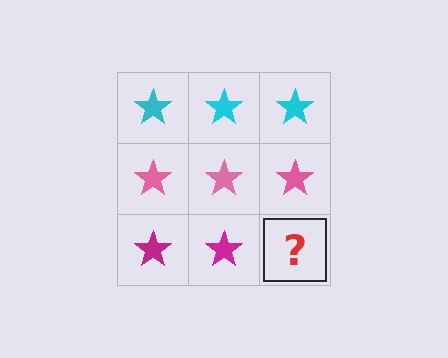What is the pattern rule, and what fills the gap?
The rule is that each row has a consistent color. The gap should be filled with a magenta star.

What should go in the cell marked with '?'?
The missing cell should contain a magenta star.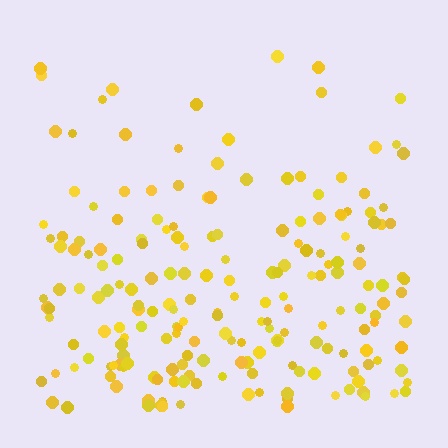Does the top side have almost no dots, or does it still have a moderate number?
Still a moderate number, just noticeably fewer than the bottom.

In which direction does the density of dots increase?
From top to bottom, with the bottom side densest.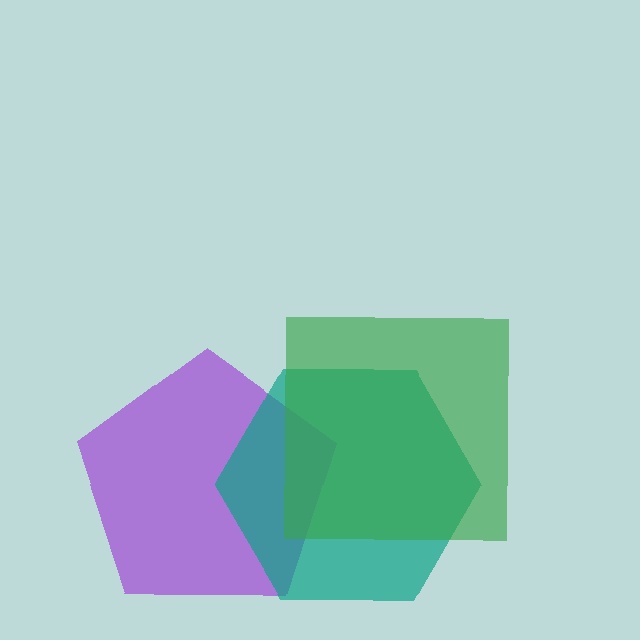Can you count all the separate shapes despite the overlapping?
Yes, there are 3 separate shapes.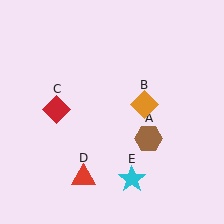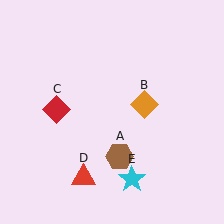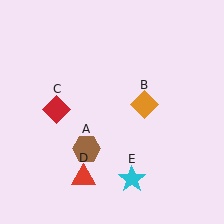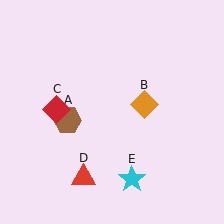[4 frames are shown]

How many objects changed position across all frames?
1 object changed position: brown hexagon (object A).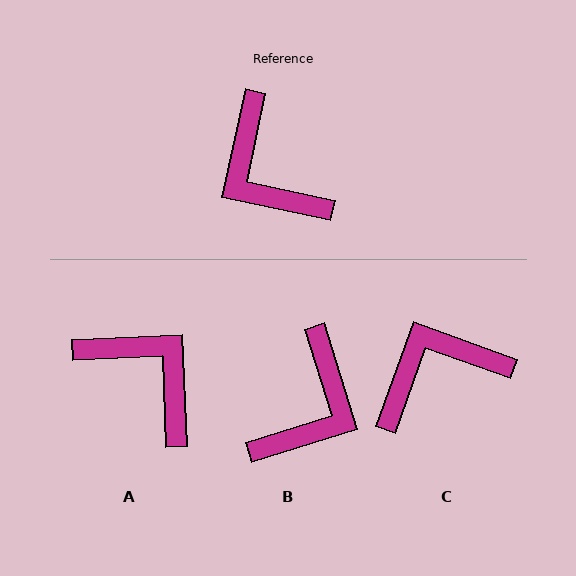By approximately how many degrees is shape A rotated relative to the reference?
Approximately 166 degrees clockwise.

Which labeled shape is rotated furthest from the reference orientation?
A, about 166 degrees away.